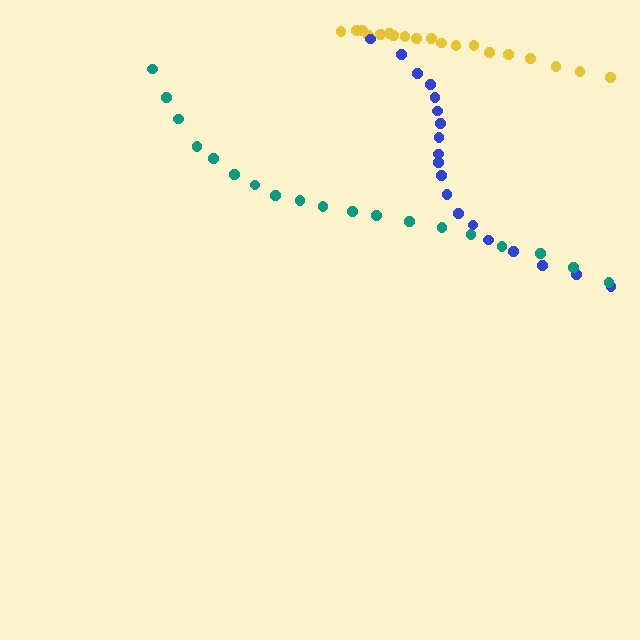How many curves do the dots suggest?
There are 3 distinct paths.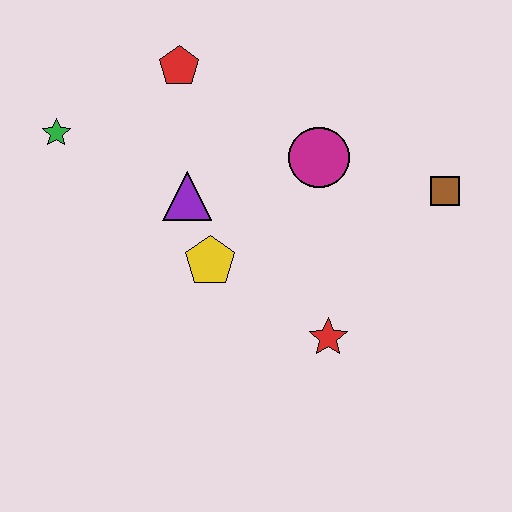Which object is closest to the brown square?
The magenta circle is closest to the brown square.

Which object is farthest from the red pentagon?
The red star is farthest from the red pentagon.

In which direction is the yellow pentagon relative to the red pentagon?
The yellow pentagon is below the red pentagon.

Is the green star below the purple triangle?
No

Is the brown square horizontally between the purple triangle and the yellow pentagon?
No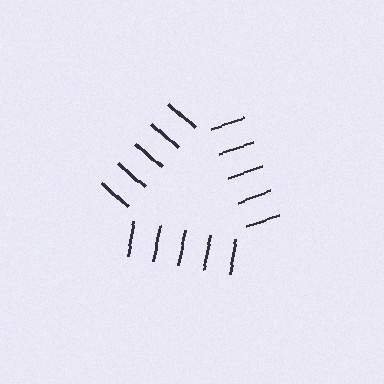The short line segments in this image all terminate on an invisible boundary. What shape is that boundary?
An illusory triangle — the line segments terminate on its edges but no continuous stroke is drawn.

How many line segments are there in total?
15 — 5 along each of the 3 edges.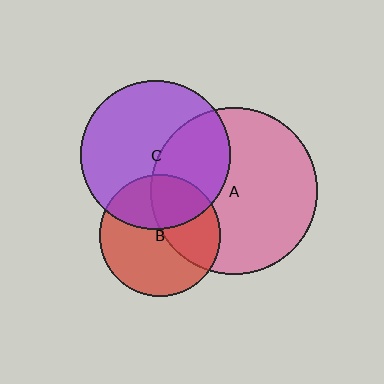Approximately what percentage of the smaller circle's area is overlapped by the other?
Approximately 40%.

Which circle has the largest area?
Circle A (pink).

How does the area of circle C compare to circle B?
Approximately 1.5 times.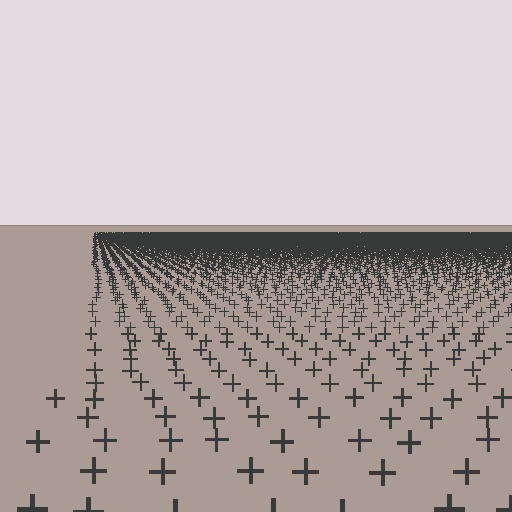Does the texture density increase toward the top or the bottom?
Density increases toward the top.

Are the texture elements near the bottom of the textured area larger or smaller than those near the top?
Larger. Near the bottom, elements are closer to the viewer and appear at a bigger on-screen size.